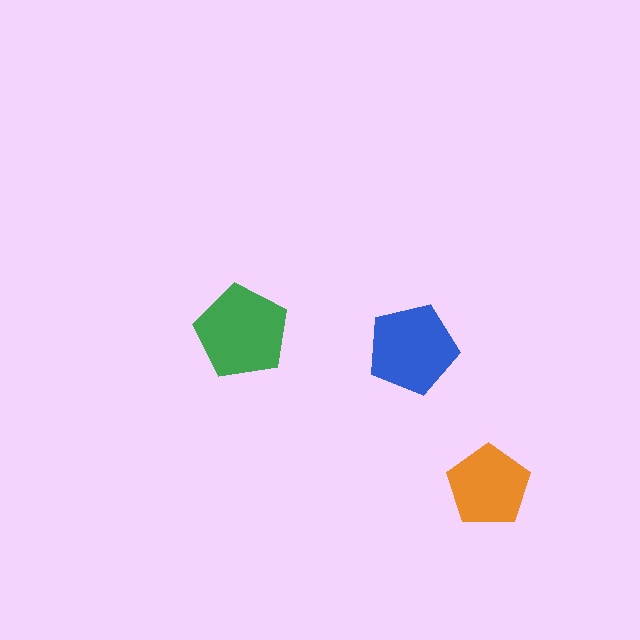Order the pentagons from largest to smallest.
the green one, the blue one, the orange one.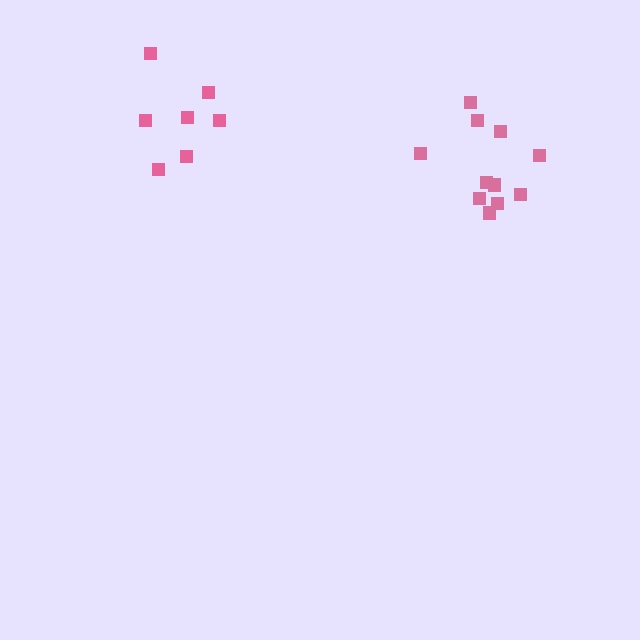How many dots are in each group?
Group 1: 12 dots, Group 2: 7 dots (19 total).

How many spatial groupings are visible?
There are 2 spatial groupings.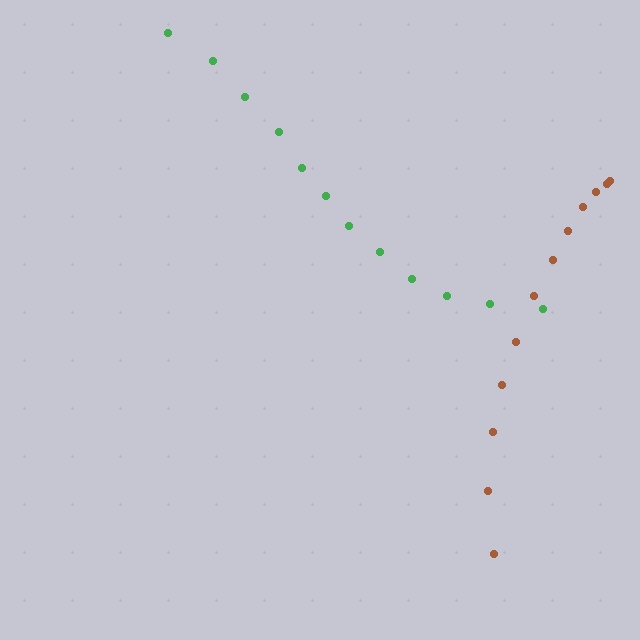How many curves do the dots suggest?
There are 2 distinct paths.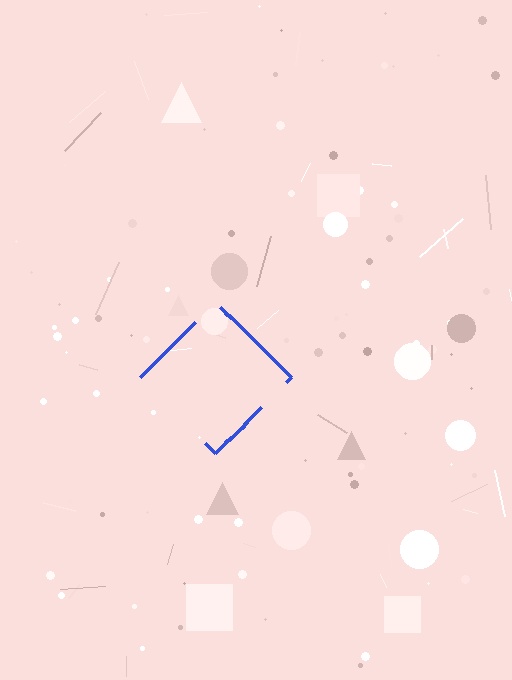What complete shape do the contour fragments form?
The contour fragments form a diamond.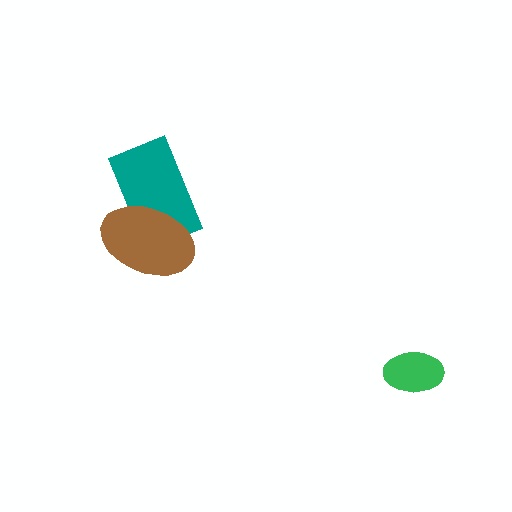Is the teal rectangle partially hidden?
Yes, it is partially covered by another shape.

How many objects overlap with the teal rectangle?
1 object overlaps with the teal rectangle.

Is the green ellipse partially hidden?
No, no other shape covers it.